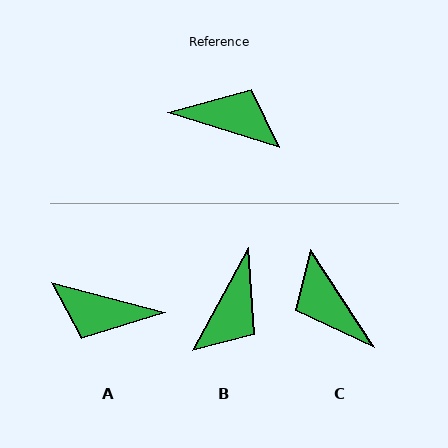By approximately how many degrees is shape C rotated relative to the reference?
Approximately 140 degrees counter-clockwise.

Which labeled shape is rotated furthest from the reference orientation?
A, about 177 degrees away.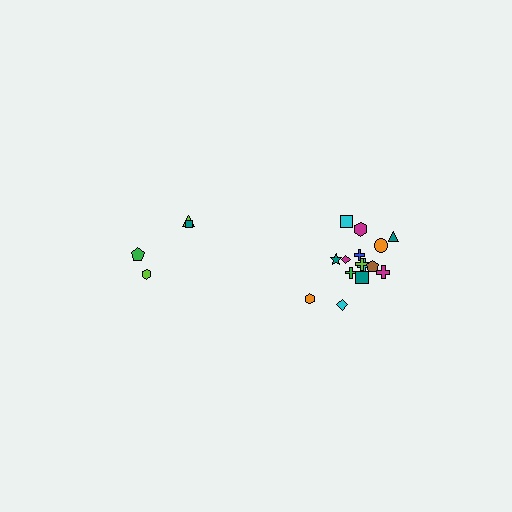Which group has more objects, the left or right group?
The right group.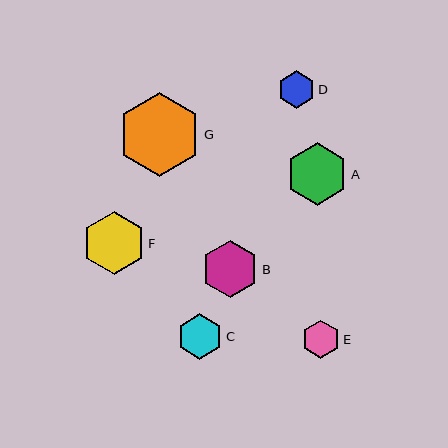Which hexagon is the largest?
Hexagon G is the largest with a size of approximately 84 pixels.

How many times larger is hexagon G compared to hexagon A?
Hexagon G is approximately 1.3 times the size of hexagon A.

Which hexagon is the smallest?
Hexagon D is the smallest with a size of approximately 37 pixels.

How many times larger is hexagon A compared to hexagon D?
Hexagon A is approximately 1.7 times the size of hexagon D.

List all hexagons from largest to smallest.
From largest to smallest: G, F, A, B, C, E, D.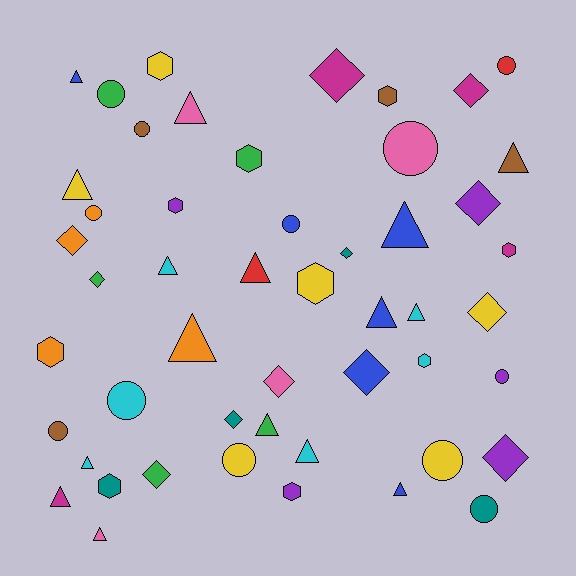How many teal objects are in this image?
There are 4 teal objects.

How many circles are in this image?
There are 12 circles.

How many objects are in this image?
There are 50 objects.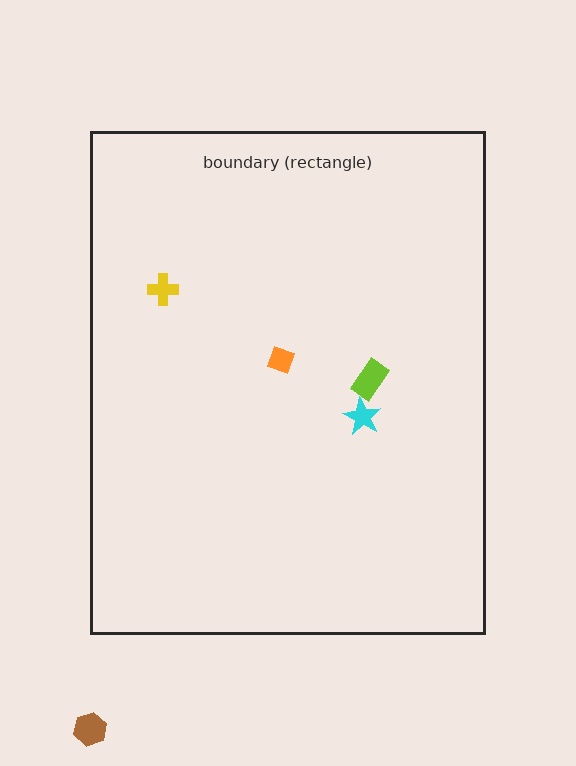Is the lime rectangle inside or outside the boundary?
Inside.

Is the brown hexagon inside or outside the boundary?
Outside.